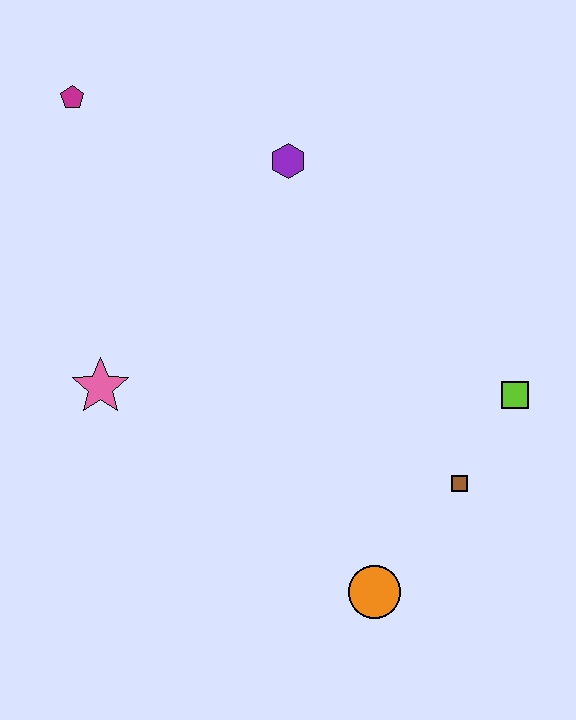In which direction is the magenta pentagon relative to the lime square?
The magenta pentagon is to the left of the lime square.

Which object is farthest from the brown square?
The magenta pentagon is farthest from the brown square.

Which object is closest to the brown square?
The lime square is closest to the brown square.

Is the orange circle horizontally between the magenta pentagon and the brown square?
Yes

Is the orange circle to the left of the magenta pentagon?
No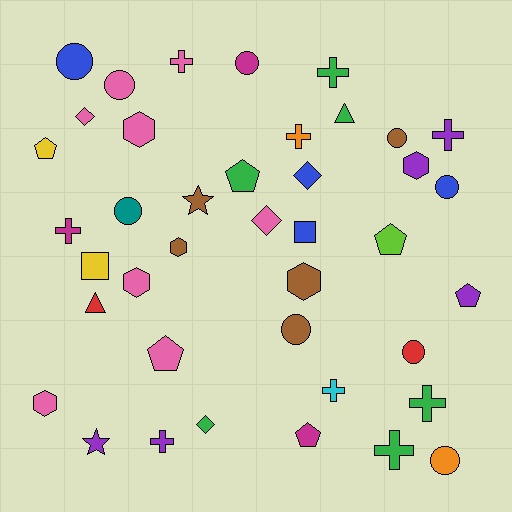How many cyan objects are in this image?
There is 1 cyan object.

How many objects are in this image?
There are 40 objects.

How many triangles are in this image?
There are 2 triangles.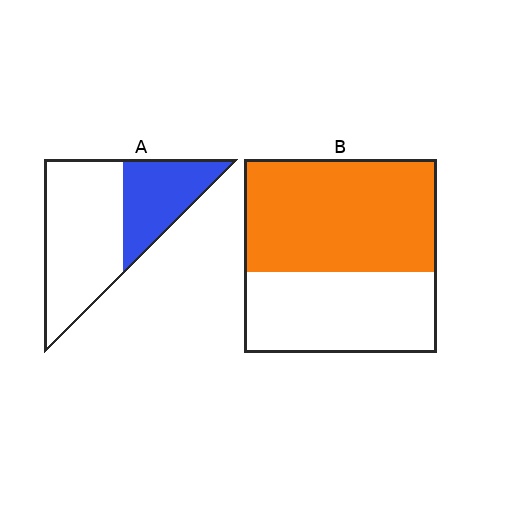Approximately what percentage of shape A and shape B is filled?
A is approximately 35% and B is approximately 60%.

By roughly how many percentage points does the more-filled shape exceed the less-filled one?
By roughly 25 percentage points (B over A).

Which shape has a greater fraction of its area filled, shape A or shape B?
Shape B.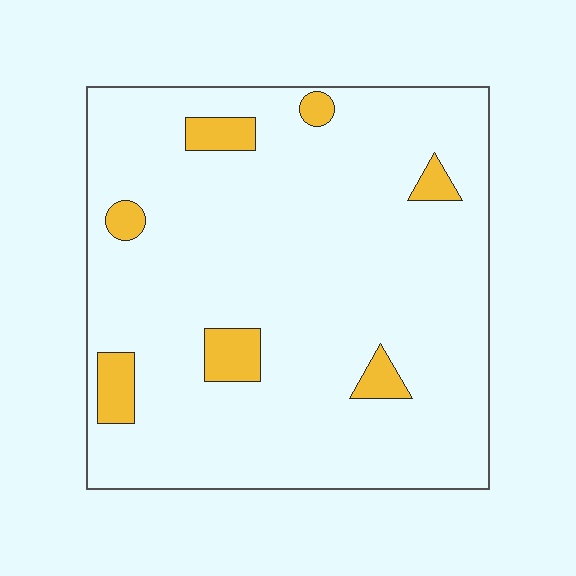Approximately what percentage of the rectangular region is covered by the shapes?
Approximately 10%.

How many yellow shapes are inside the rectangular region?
7.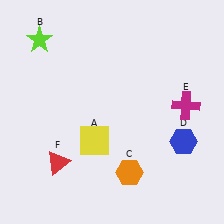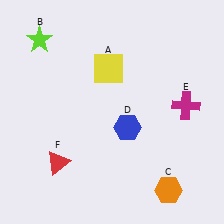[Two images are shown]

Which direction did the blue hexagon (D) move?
The blue hexagon (D) moved left.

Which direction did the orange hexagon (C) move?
The orange hexagon (C) moved right.